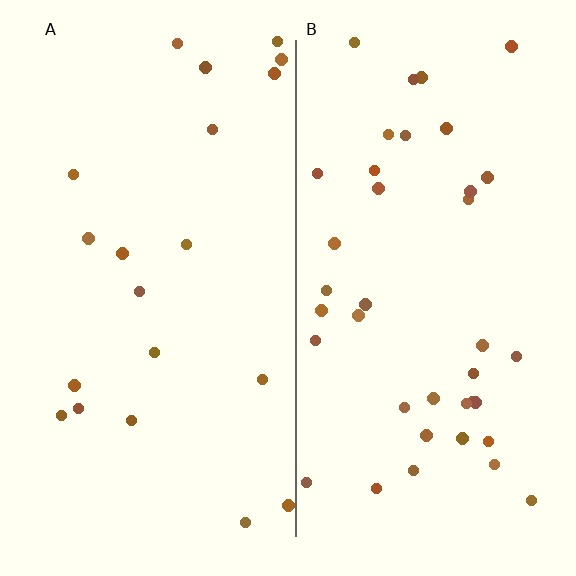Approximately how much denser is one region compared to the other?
Approximately 2.0× — region B over region A.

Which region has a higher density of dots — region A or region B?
B (the right).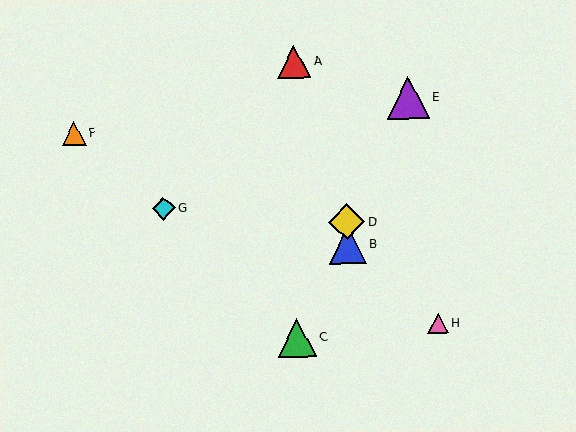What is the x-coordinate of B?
Object B is at x≈348.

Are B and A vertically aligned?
No, B is at x≈348 and A is at x≈294.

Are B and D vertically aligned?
Yes, both are at x≈348.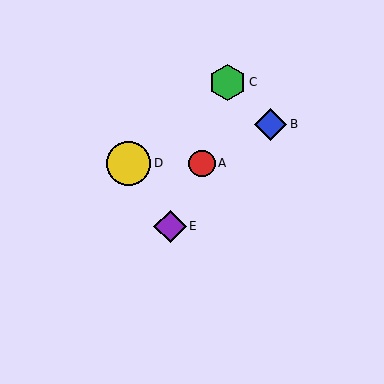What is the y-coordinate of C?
Object C is at y≈82.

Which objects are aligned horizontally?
Objects A, D are aligned horizontally.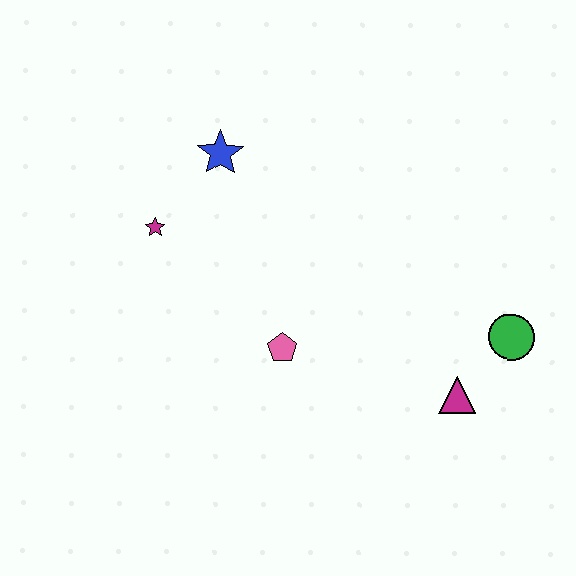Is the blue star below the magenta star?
No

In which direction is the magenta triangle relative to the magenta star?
The magenta triangle is to the right of the magenta star.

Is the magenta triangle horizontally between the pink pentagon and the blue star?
No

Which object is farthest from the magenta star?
The green circle is farthest from the magenta star.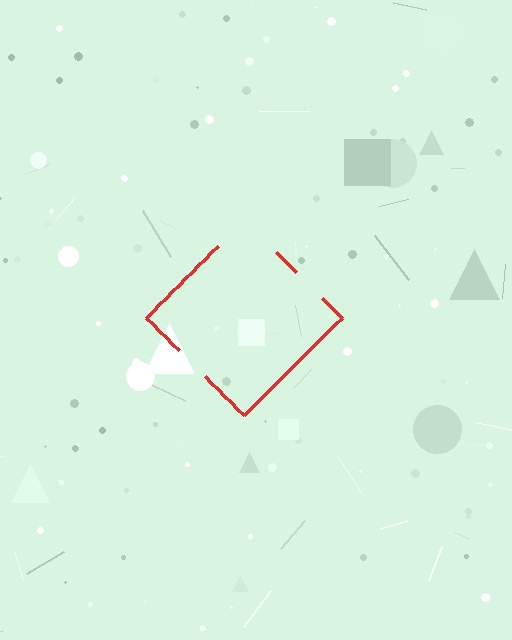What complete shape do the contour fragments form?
The contour fragments form a diamond.